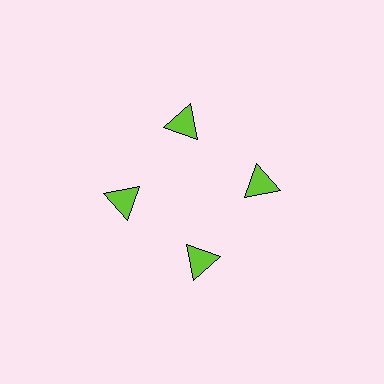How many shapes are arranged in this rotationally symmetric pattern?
There are 4 shapes, arranged in 4 groups of 1.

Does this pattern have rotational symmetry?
Yes, this pattern has 4-fold rotational symmetry. It looks the same after rotating 90 degrees around the center.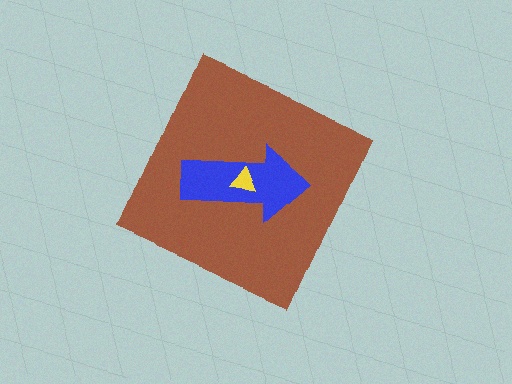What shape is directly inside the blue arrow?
The yellow triangle.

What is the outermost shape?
The brown diamond.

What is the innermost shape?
The yellow triangle.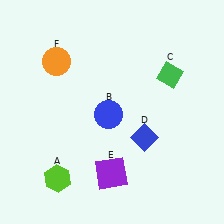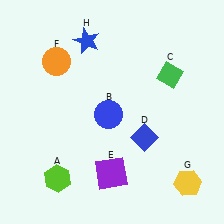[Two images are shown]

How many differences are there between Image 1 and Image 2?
There are 2 differences between the two images.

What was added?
A yellow hexagon (G), a blue star (H) were added in Image 2.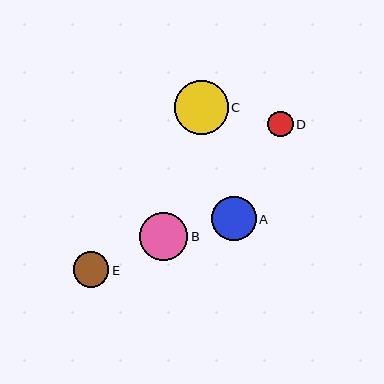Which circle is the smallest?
Circle D is the smallest with a size of approximately 25 pixels.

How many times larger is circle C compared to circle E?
Circle C is approximately 1.5 times the size of circle E.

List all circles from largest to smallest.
From largest to smallest: C, B, A, E, D.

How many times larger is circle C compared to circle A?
Circle C is approximately 1.2 times the size of circle A.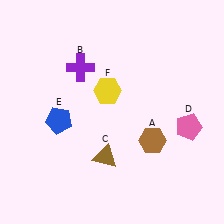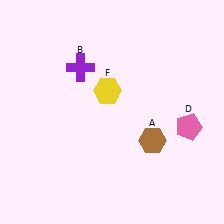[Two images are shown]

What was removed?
The blue pentagon (E), the brown triangle (C) were removed in Image 2.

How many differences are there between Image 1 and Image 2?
There are 2 differences between the two images.